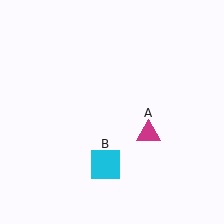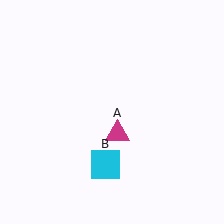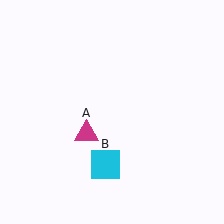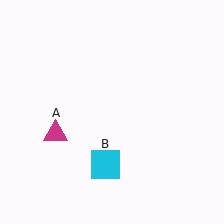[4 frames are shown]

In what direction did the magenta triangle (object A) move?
The magenta triangle (object A) moved left.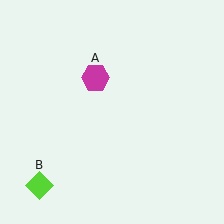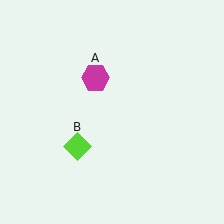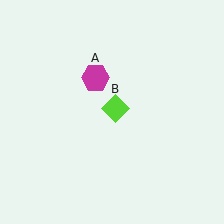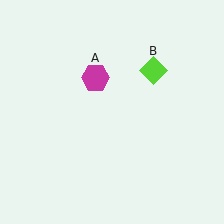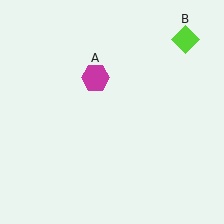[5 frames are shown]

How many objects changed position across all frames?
1 object changed position: lime diamond (object B).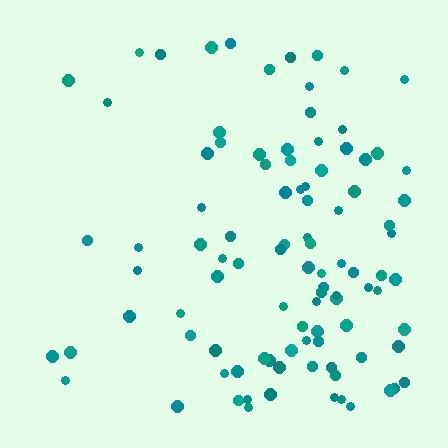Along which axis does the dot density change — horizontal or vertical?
Horizontal.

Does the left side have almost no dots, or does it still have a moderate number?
Still a moderate number, just noticeably fewer than the right.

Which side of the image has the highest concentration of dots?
The right.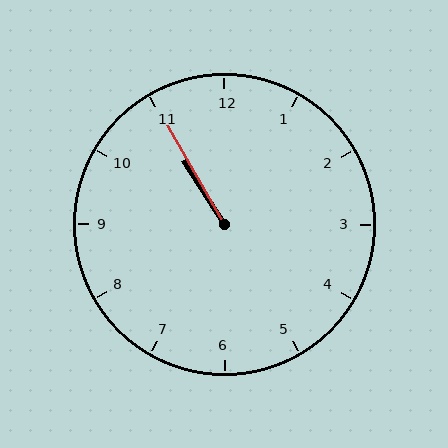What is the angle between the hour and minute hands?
Approximately 2 degrees.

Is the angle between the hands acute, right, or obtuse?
It is acute.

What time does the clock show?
10:55.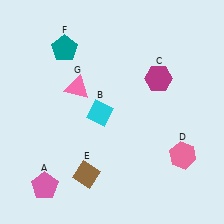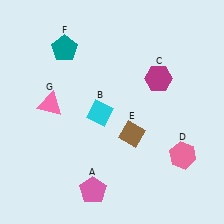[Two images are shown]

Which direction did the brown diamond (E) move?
The brown diamond (E) moved right.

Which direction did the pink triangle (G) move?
The pink triangle (G) moved left.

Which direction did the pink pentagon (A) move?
The pink pentagon (A) moved right.